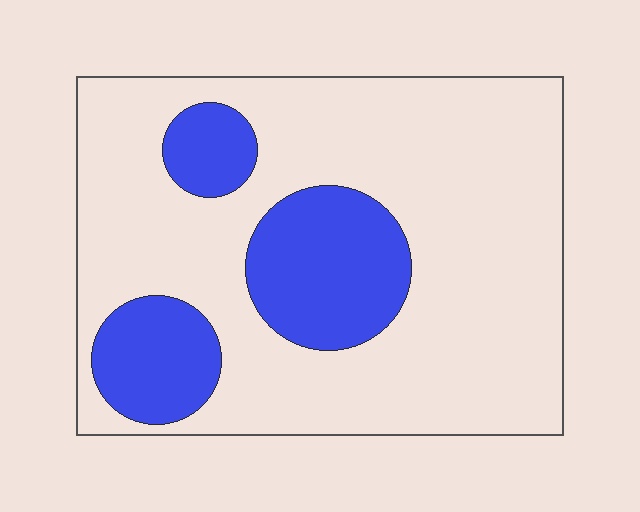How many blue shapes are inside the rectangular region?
3.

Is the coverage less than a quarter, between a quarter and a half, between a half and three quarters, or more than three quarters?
Less than a quarter.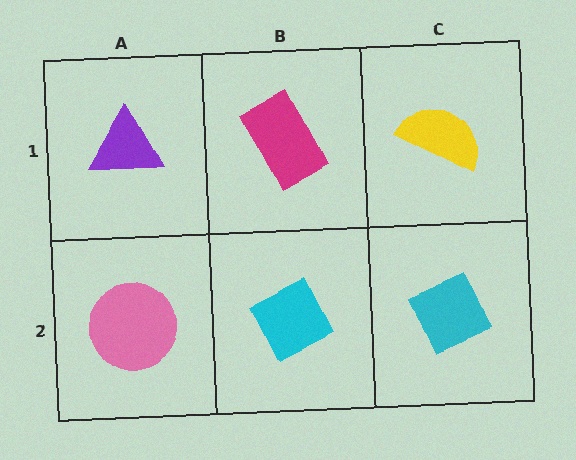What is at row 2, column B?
A cyan diamond.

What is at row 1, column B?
A magenta rectangle.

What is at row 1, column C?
A yellow semicircle.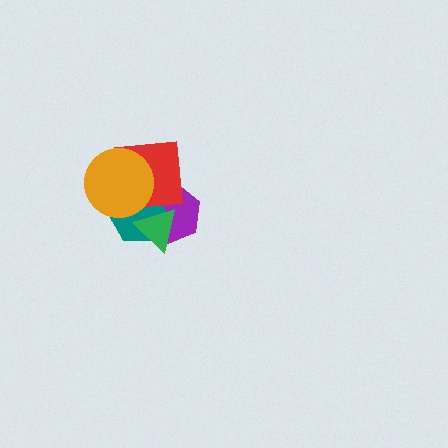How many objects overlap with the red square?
4 objects overlap with the red square.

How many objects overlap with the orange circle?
2 objects overlap with the orange circle.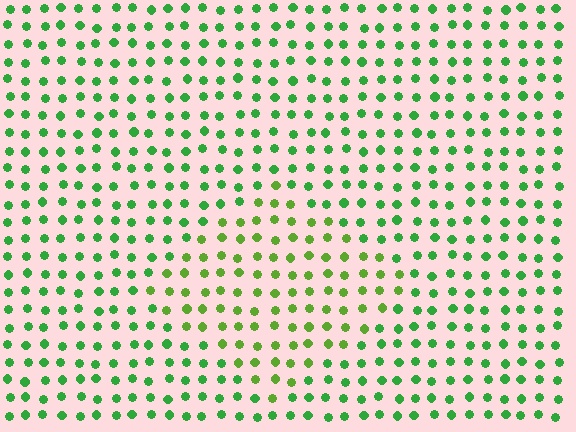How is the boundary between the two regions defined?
The boundary is defined purely by a slight shift in hue (about 29 degrees). Spacing, size, and orientation are identical on both sides.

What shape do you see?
I see a diamond.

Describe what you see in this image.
The image is filled with small green elements in a uniform arrangement. A diamond-shaped region is visible where the elements are tinted to a slightly different hue, forming a subtle color boundary.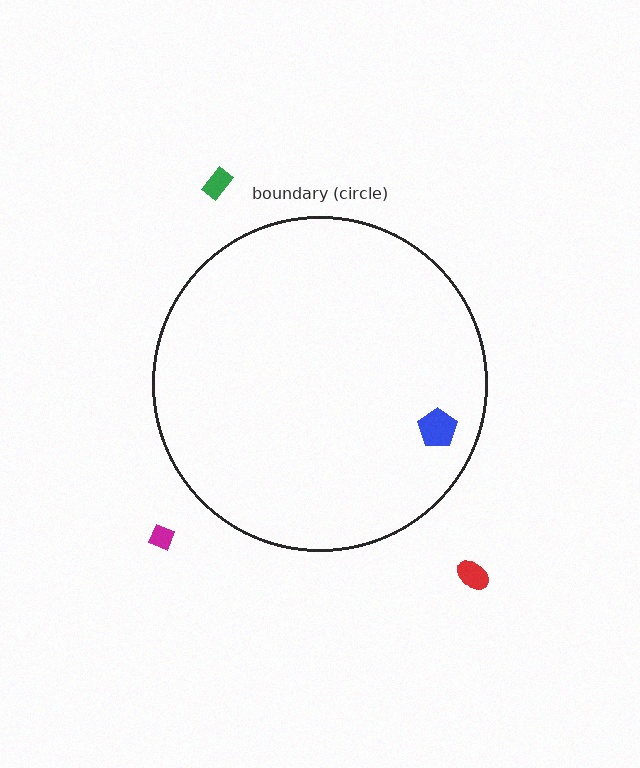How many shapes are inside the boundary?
1 inside, 3 outside.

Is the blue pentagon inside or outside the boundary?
Inside.